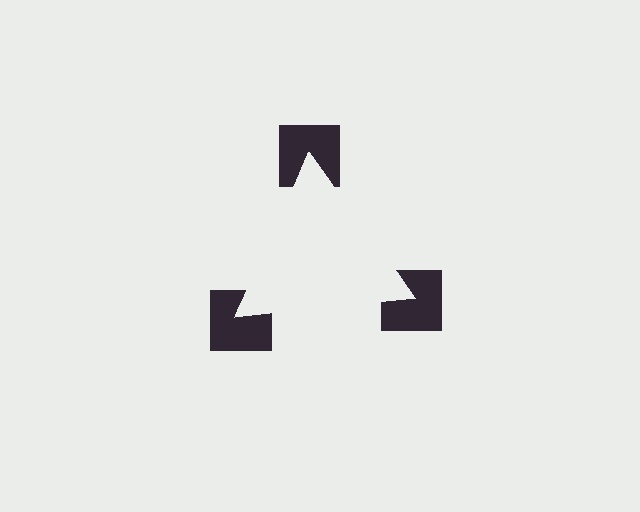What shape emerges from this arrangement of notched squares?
An illusory triangle — its edges are inferred from the aligned wedge cuts in the notched squares, not physically drawn.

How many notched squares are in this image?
There are 3 — one at each vertex of the illusory triangle.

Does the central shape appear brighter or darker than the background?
It typically appears slightly brighter than the background, even though no actual brightness change is drawn.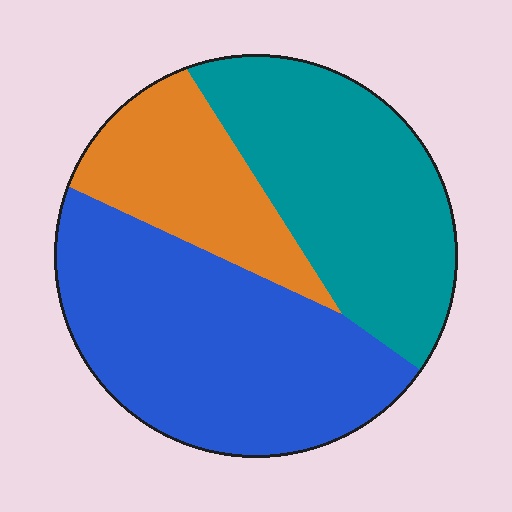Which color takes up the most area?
Blue, at roughly 45%.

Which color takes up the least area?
Orange, at roughly 20%.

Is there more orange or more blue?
Blue.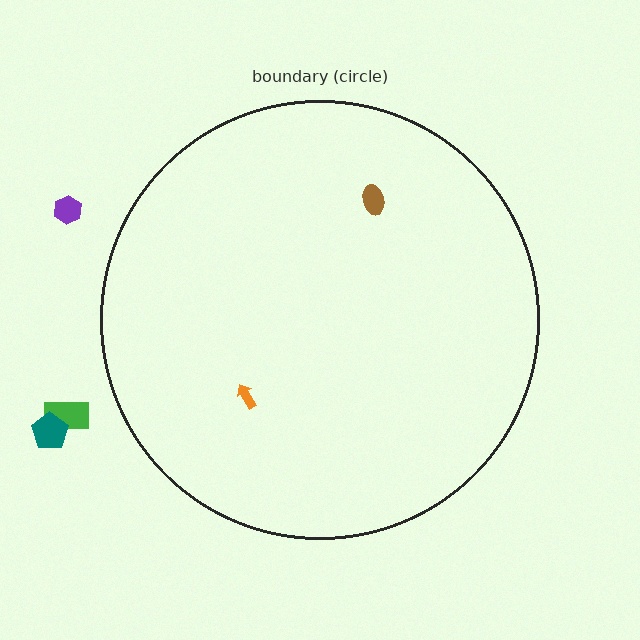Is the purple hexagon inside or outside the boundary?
Outside.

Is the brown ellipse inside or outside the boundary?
Inside.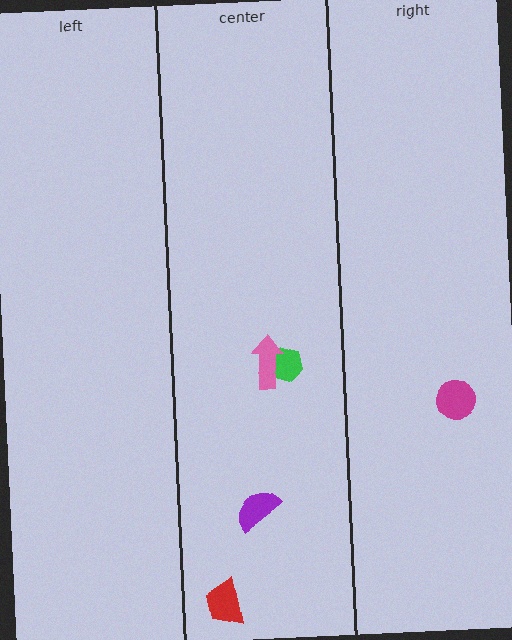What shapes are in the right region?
The magenta circle.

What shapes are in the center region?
The green hexagon, the red trapezoid, the pink arrow, the purple semicircle.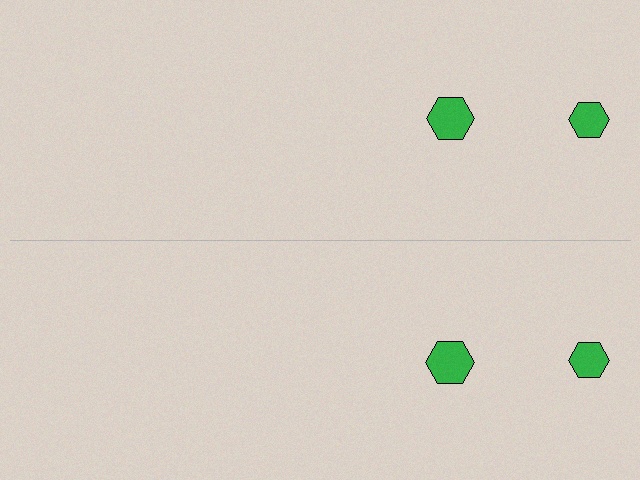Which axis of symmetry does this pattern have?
The pattern has a horizontal axis of symmetry running through the center of the image.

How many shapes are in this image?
There are 4 shapes in this image.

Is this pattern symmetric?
Yes, this pattern has bilateral (reflection) symmetry.